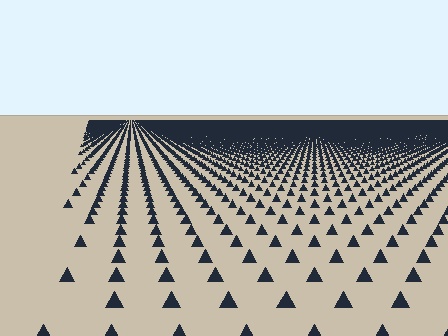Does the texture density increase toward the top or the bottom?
Density increases toward the top.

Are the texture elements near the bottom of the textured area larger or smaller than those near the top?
Larger. Near the bottom, elements are closer to the viewer and appear at a bigger on-screen size.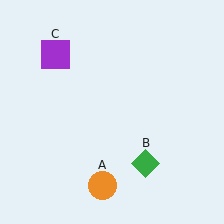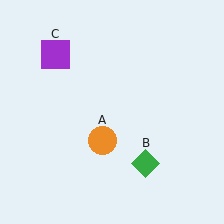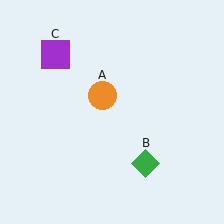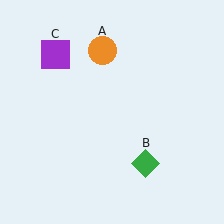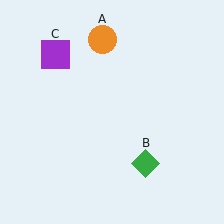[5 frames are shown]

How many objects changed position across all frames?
1 object changed position: orange circle (object A).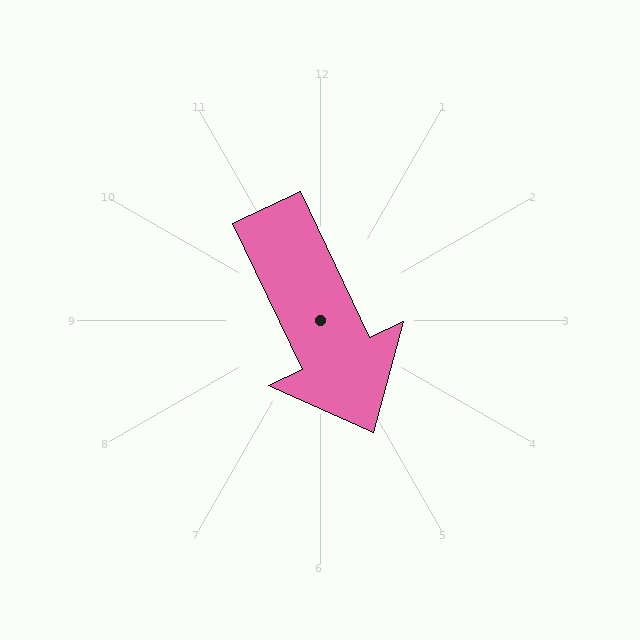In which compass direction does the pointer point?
Southeast.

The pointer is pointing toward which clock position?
Roughly 5 o'clock.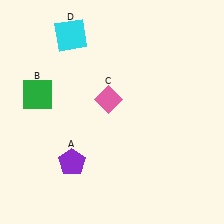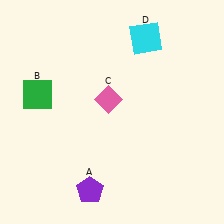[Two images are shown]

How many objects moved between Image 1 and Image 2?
2 objects moved between the two images.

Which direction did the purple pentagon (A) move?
The purple pentagon (A) moved down.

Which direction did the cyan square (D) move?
The cyan square (D) moved right.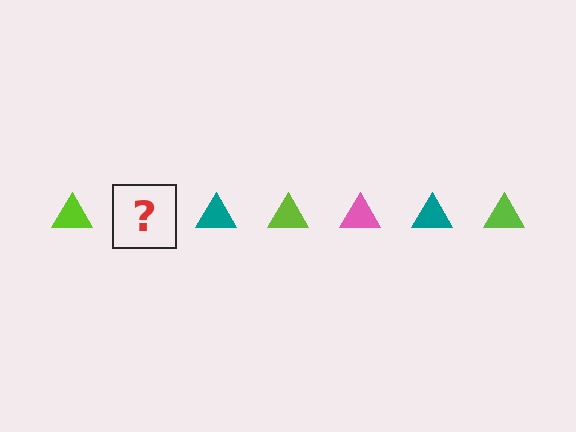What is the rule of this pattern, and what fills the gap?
The rule is that the pattern cycles through lime, pink, teal triangles. The gap should be filled with a pink triangle.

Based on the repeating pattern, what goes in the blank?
The blank should be a pink triangle.